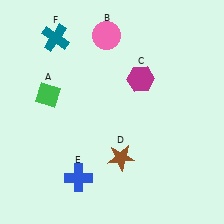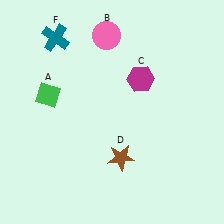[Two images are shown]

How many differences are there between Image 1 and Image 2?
There is 1 difference between the two images.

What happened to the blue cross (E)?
The blue cross (E) was removed in Image 2. It was in the bottom-left area of Image 1.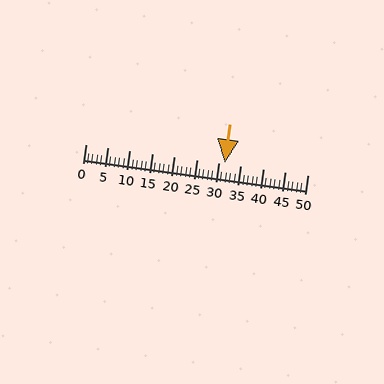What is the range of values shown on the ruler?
The ruler shows values from 0 to 50.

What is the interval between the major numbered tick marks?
The major tick marks are spaced 5 units apart.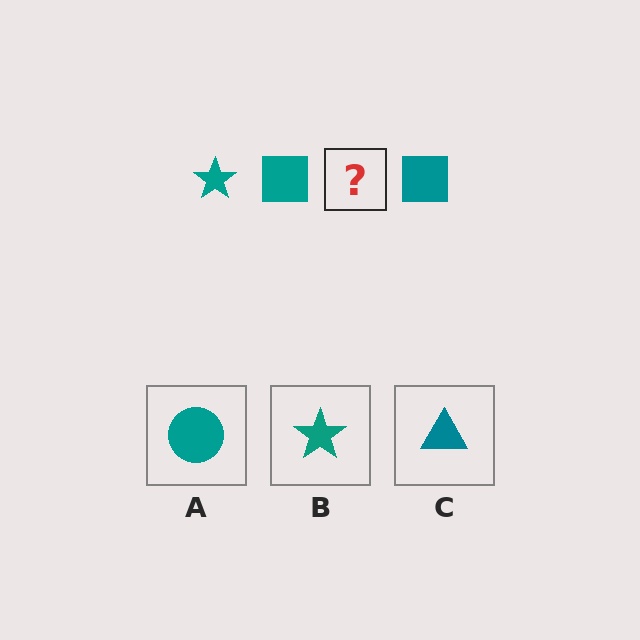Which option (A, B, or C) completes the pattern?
B.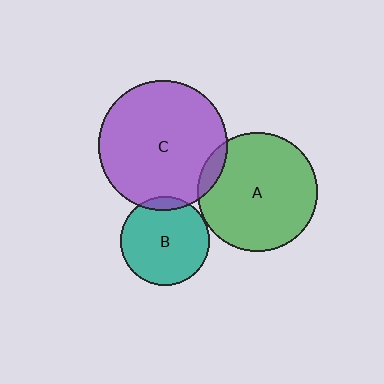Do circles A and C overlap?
Yes.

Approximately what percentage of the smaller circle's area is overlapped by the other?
Approximately 10%.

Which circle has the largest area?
Circle C (purple).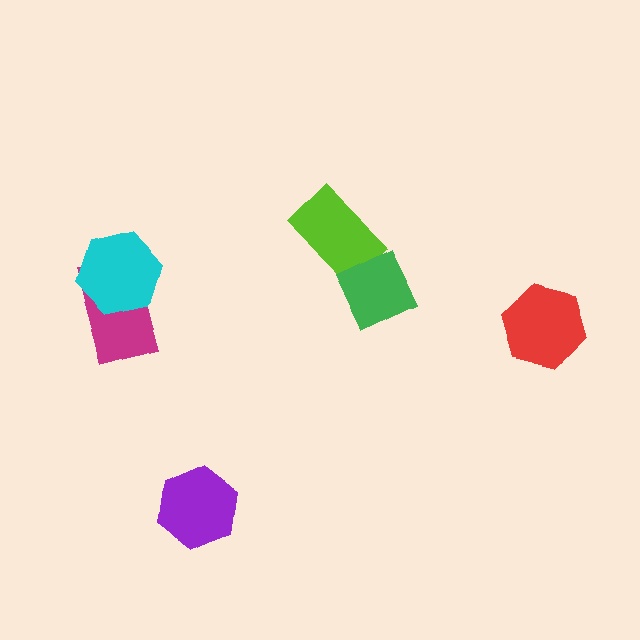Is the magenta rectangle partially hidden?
Yes, it is partially covered by another shape.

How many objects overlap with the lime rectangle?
0 objects overlap with the lime rectangle.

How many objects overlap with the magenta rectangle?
1 object overlaps with the magenta rectangle.